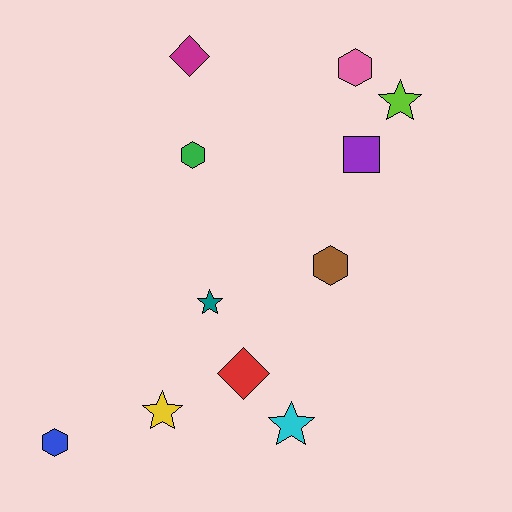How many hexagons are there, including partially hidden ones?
There are 4 hexagons.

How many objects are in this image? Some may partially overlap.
There are 11 objects.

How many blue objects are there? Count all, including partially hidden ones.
There is 1 blue object.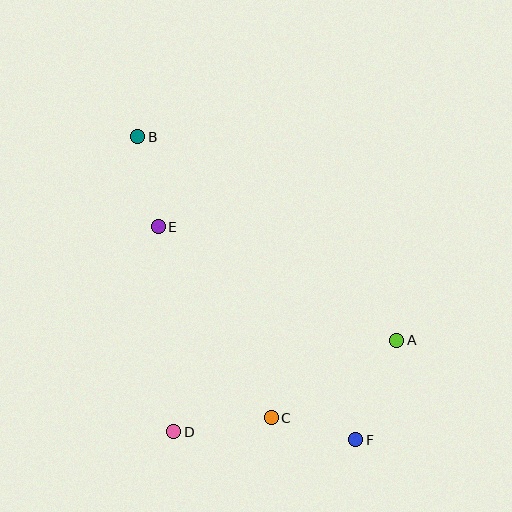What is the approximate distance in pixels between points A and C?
The distance between A and C is approximately 148 pixels.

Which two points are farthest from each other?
Points B and F are farthest from each other.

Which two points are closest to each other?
Points C and F are closest to each other.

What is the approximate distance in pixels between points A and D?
The distance between A and D is approximately 241 pixels.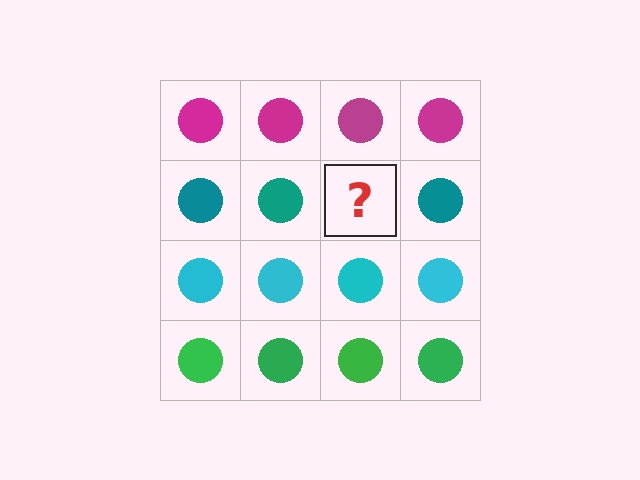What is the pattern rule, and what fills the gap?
The rule is that each row has a consistent color. The gap should be filled with a teal circle.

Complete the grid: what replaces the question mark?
The question mark should be replaced with a teal circle.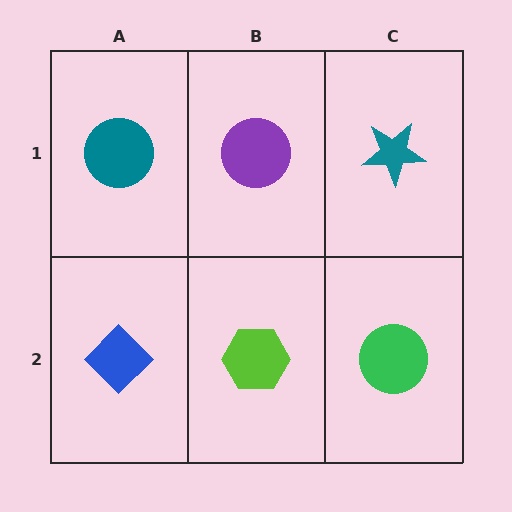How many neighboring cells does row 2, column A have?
2.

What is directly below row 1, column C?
A green circle.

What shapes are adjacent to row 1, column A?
A blue diamond (row 2, column A), a purple circle (row 1, column B).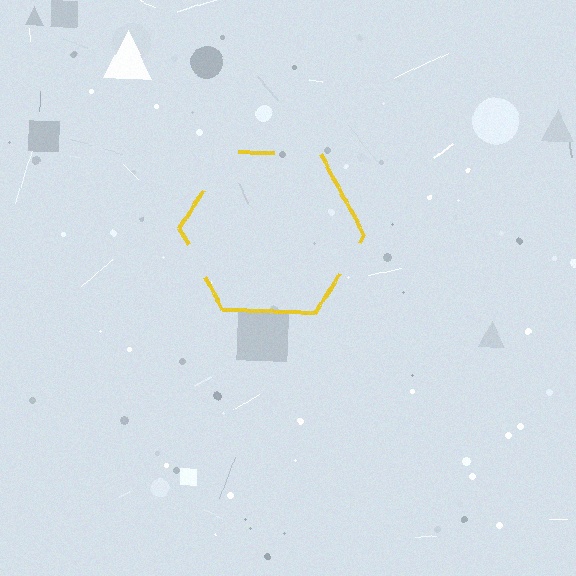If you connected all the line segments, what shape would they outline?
They would outline a hexagon.